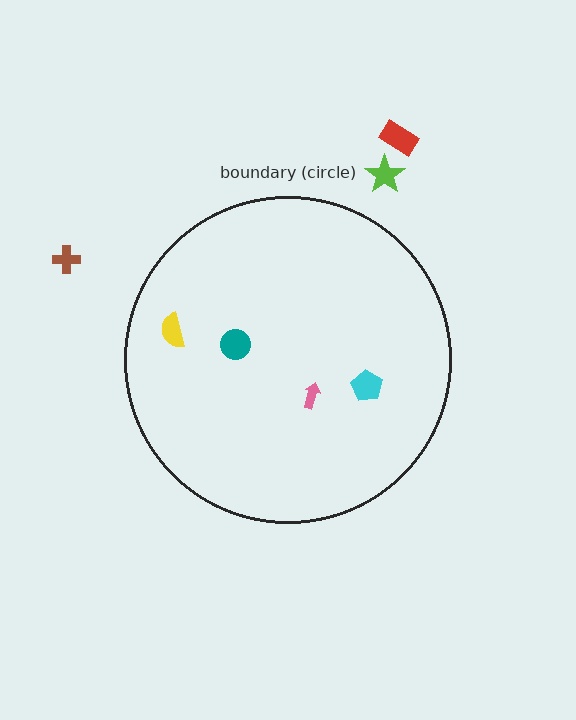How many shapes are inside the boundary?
4 inside, 3 outside.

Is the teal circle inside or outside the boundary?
Inside.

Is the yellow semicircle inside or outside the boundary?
Inside.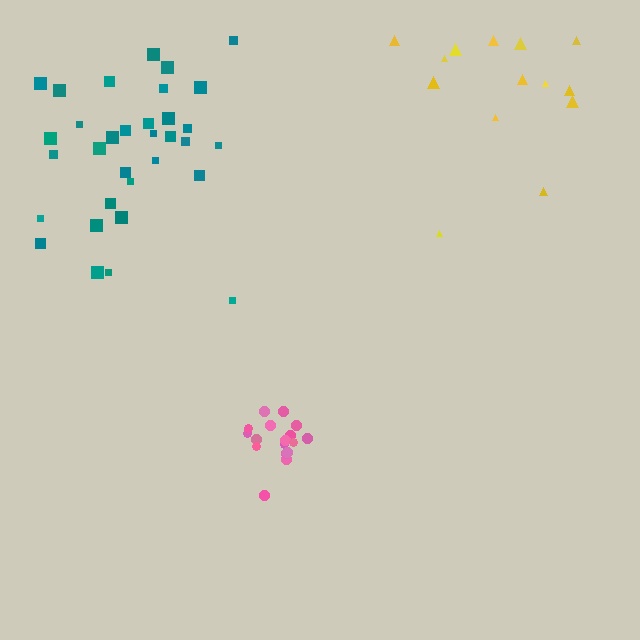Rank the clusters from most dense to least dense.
pink, teal, yellow.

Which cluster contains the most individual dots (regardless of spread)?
Teal (33).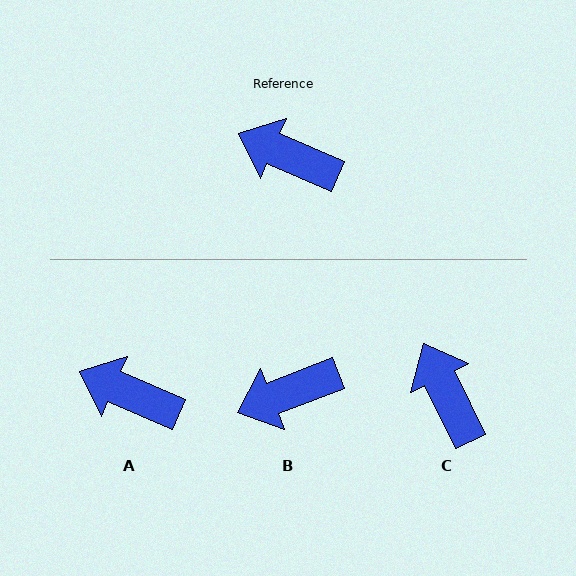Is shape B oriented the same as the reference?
No, it is off by about 45 degrees.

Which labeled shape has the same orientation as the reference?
A.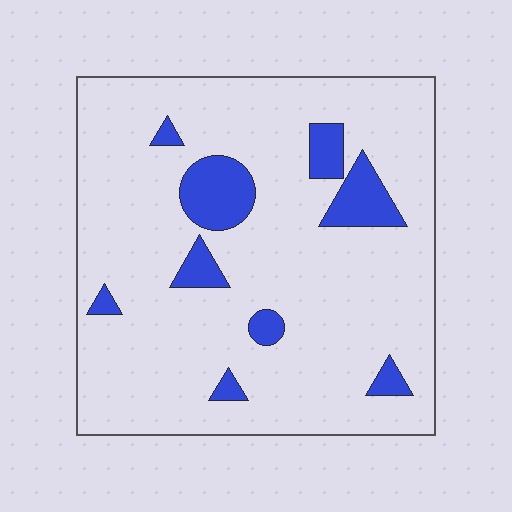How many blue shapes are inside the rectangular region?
9.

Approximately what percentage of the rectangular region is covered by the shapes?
Approximately 10%.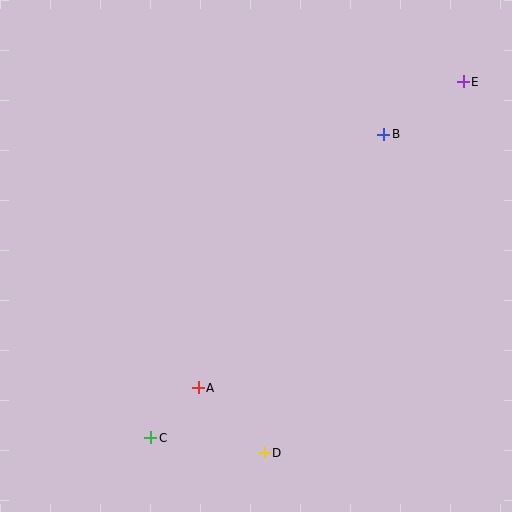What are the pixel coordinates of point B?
Point B is at (384, 134).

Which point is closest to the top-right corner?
Point E is closest to the top-right corner.